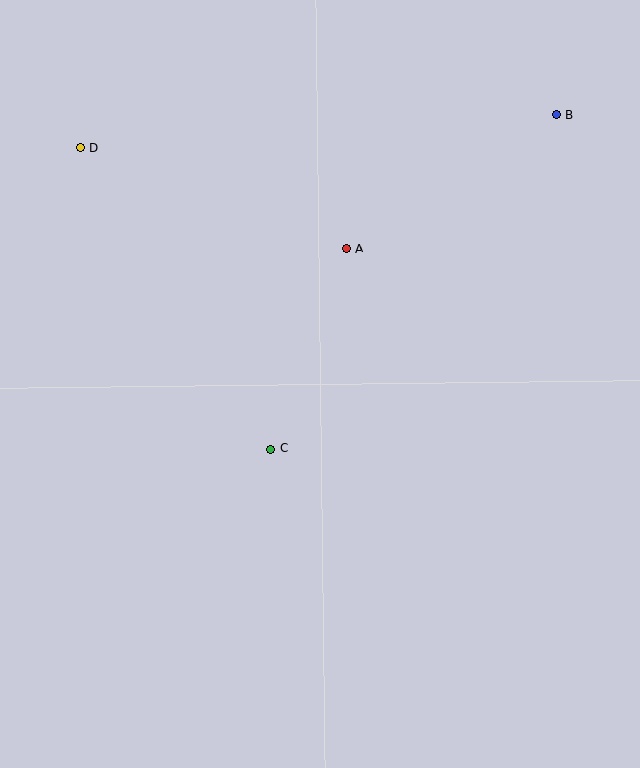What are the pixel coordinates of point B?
Point B is at (556, 115).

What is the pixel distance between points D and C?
The distance between D and C is 356 pixels.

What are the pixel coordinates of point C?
Point C is at (270, 449).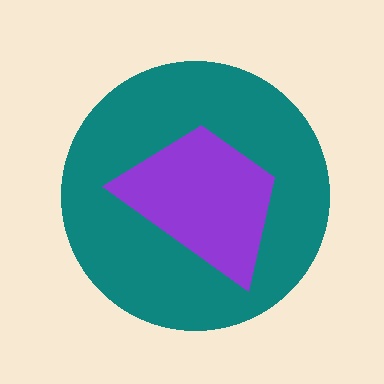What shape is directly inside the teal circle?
The purple trapezoid.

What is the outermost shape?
The teal circle.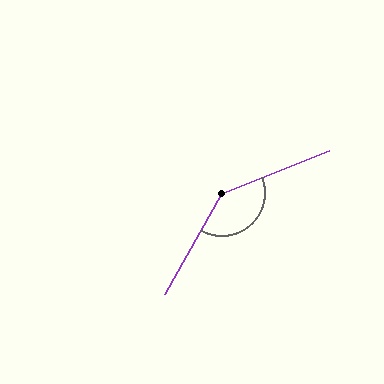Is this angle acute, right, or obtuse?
It is obtuse.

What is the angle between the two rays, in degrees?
Approximately 141 degrees.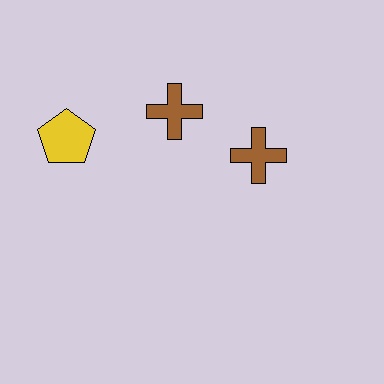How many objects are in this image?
There are 3 objects.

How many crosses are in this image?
There are 2 crosses.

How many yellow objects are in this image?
There is 1 yellow object.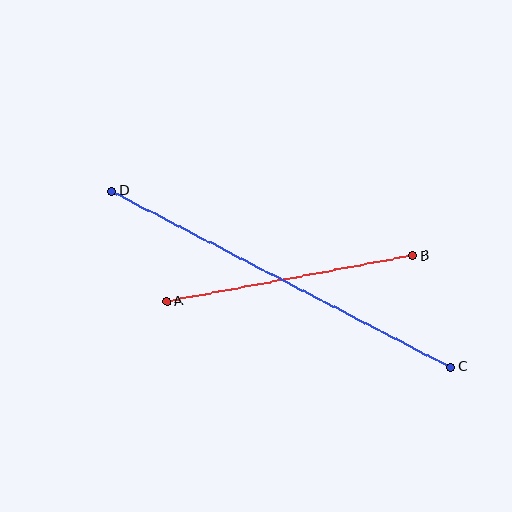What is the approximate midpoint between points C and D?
The midpoint is at approximately (281, 279) pixels.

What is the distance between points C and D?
The distance is approximately 382 pixels.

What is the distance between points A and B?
The distance is approximately 250 pixels.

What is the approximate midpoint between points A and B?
The midpoint is at approximately (290, 278) pixels.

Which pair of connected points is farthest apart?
Points C and D are farthest apart.